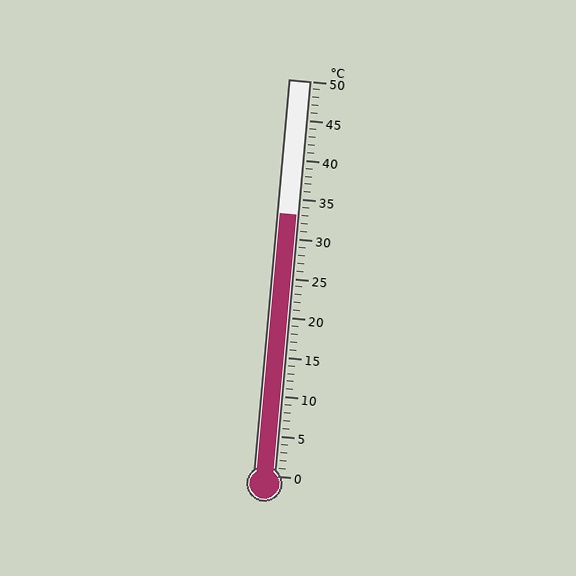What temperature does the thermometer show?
The thermometer shows approximately 33°C.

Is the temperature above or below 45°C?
The temperature is below 45°C.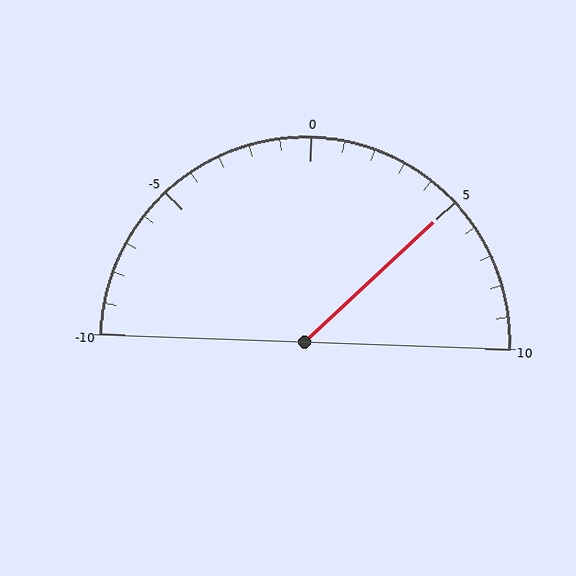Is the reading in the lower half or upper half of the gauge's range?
The reading is in the upper half of the range (-10 to 10).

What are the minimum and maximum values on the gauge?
The gauge ranges from -10 to 10.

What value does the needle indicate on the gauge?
The needle indicates approximately 5.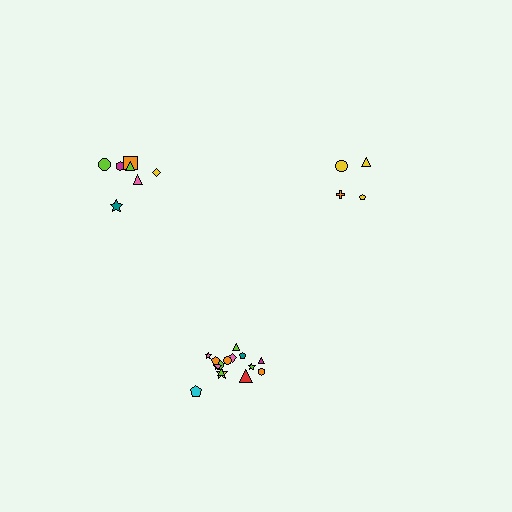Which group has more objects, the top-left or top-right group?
The top-left group.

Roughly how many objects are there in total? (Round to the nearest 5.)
Roughly 25 objects in total.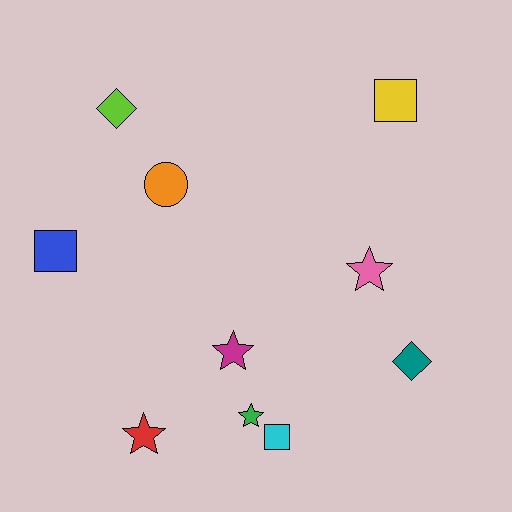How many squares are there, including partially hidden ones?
There are 3 squares.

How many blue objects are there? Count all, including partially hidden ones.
There is 1 blue object.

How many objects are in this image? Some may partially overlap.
There are 10 objects.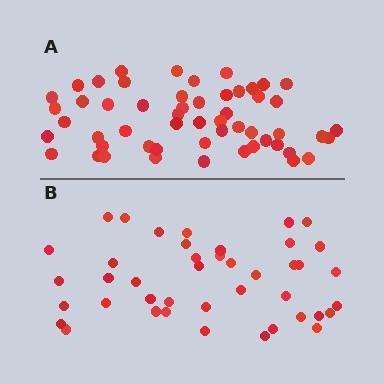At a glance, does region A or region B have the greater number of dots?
Region A (the top region) has more dots.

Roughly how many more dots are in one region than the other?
Region A has roughly 12 or so more dots than region B.